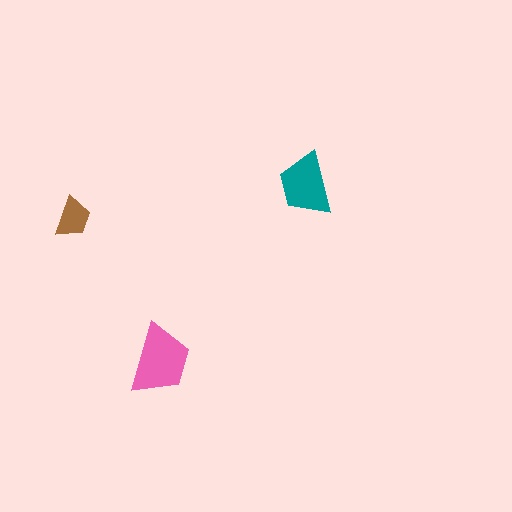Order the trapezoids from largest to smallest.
the pink one, the teal one, the brown one.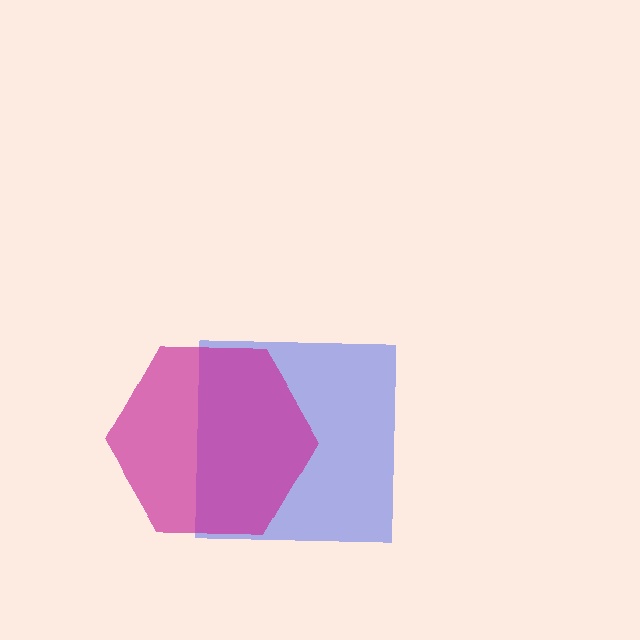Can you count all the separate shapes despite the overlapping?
Yes, there are 2 separate shapes.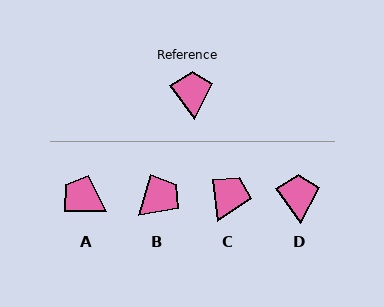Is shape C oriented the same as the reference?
No, it is off by about 29 degrees.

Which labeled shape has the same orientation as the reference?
D.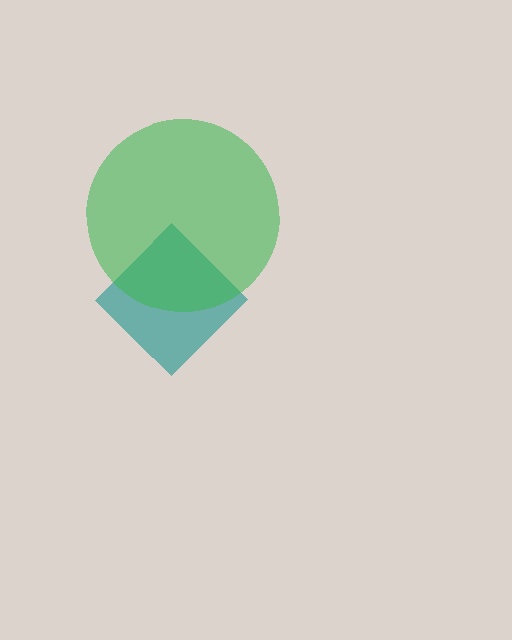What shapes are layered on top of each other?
The layered shapes are: a teal diamond, a green circle.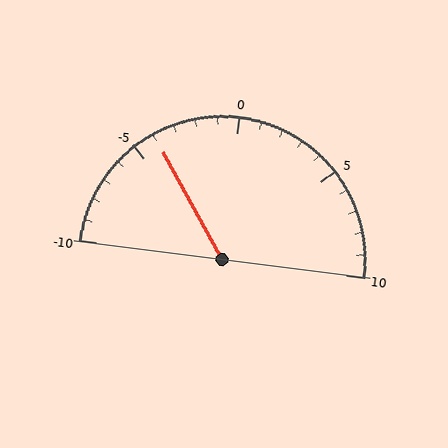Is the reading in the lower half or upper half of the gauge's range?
The reading is in the lower half of the range (-10 to 10).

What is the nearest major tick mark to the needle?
The nearest major tick mark is -5.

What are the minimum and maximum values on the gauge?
The gauge ranges from -10 to 10.